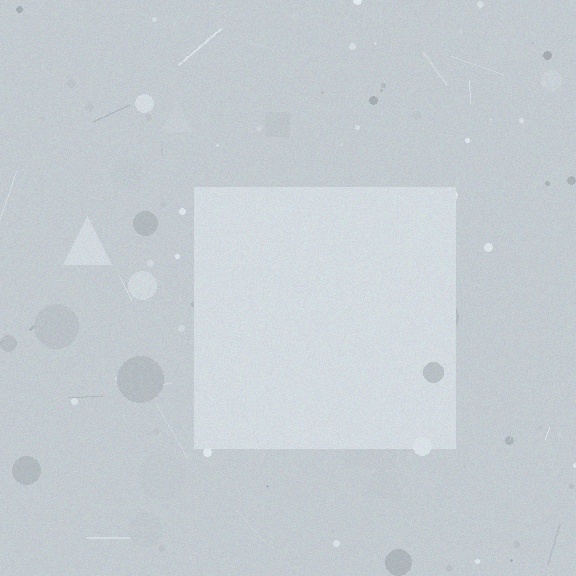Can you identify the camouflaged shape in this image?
The camouflaged shape is a square.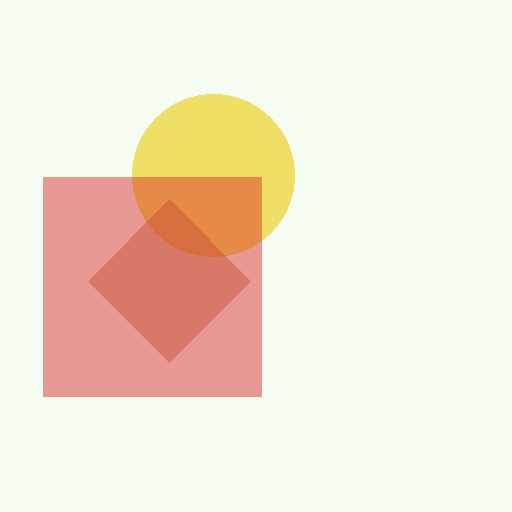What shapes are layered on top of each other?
The layered shapes are: a yellow circle, a brown diamond, a red square.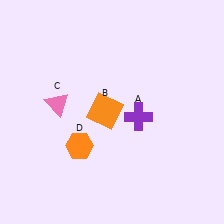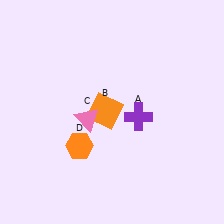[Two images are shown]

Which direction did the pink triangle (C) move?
The pink triangle (C) moved right.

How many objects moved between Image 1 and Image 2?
1 object moved between the two images.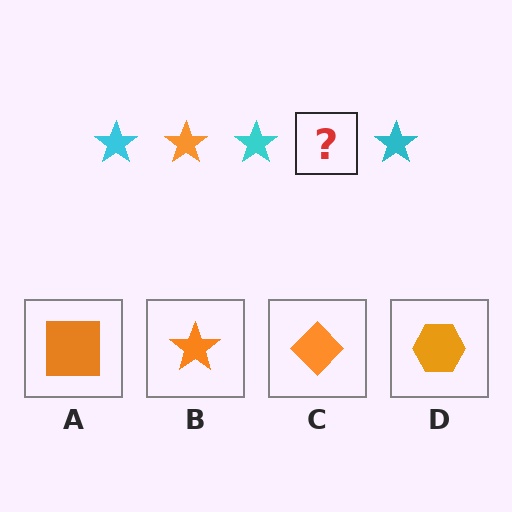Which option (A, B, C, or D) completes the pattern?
B.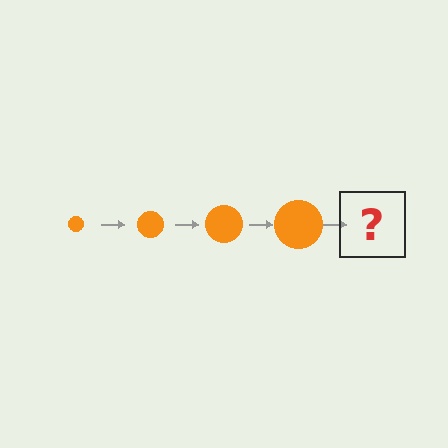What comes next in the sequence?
The next element should be an orange circle, larger than the previous one.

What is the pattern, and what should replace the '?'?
The pattern is that the circle gets progressively larger each step. The '?' should be an orange circle, larger than the previous one.